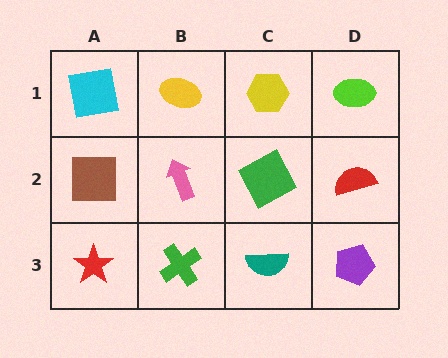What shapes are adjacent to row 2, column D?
A lime ellipse (row 1, column D), a purple pentagon (row 3, column D), a green square (row 2, column C).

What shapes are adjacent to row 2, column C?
A yellow hexagon (row 1, column C), a teal semicircle (row 3, column C), a pink arrow (row 2, column B), a red semicircle (row 2, column D).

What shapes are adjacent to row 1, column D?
A red semicircle (row 2, column D), a yellow hexagon (row 1, column C).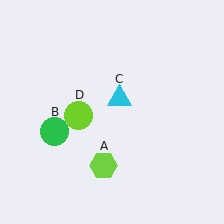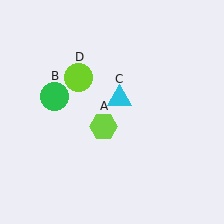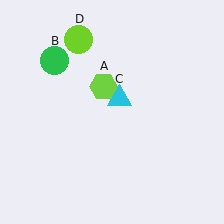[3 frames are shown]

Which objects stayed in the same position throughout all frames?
Cyan triangle (object C) remained stationary.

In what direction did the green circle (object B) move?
The green circle (object B) moved up.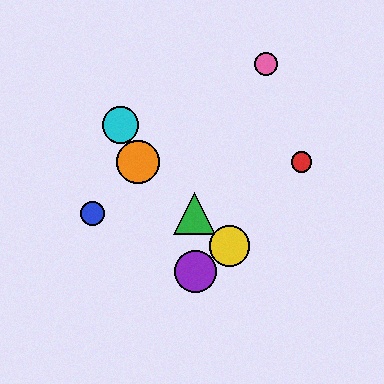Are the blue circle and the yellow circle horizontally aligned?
No, the blue circle is at y≈214 and the yellow circle is at y≈246.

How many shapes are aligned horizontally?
2 shapes (the blue circle, the green triangle) are aligned horizontally.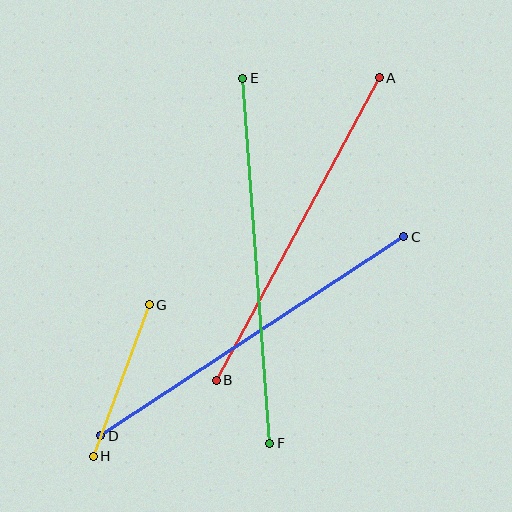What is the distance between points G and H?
The distance is approximately 161 pixels.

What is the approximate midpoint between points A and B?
The midpoint is at approximately (298, 229) pixels.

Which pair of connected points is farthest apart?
Points E and F are farthest apart.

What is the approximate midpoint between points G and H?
The midpoint is at approximately (121, 380) pixels.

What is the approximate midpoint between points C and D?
The midpoint is at approximately (252, 336) pixels.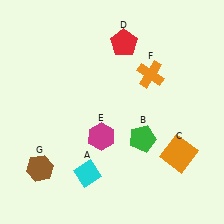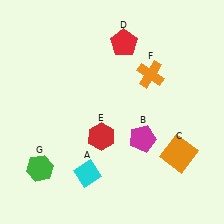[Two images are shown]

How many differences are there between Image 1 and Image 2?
There are 3 differences between the two images.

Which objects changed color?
B changed from green to magenta. E changed from magenta to red. G changed from brown to green.